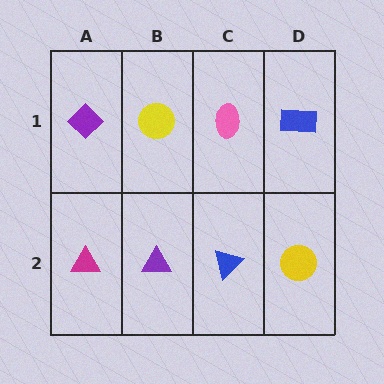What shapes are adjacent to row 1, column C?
A blue triangle (row 2, column C), a yellow circle (row 1, column B), a blue rectangle (row 1, column D).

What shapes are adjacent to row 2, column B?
A yellow circle (row 1, column B), a magenta triangle (row 2, column A), a blue triangle (row 2, column C).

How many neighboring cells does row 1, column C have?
3.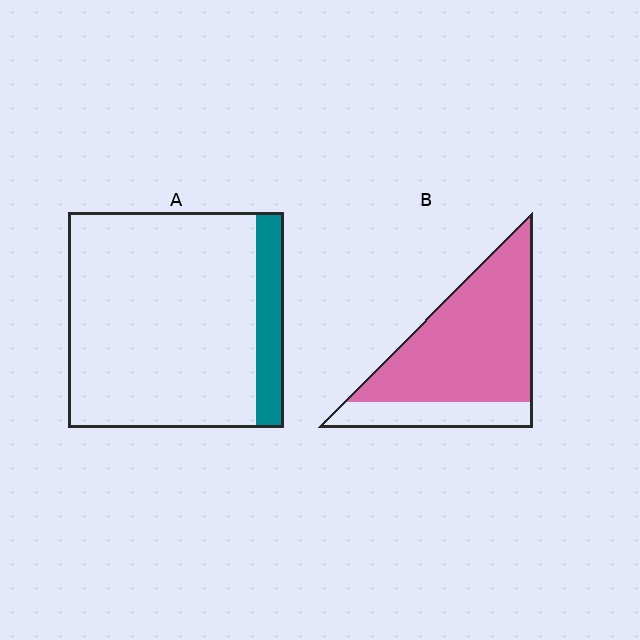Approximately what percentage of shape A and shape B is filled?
A is approximately 15% and B is approximately 75%.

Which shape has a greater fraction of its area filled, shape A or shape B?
Shape B.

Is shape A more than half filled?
No.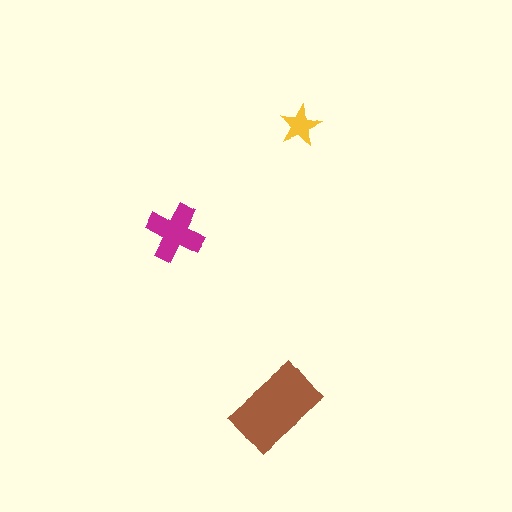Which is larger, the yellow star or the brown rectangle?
The brown rectangle.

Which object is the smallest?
The yellow star.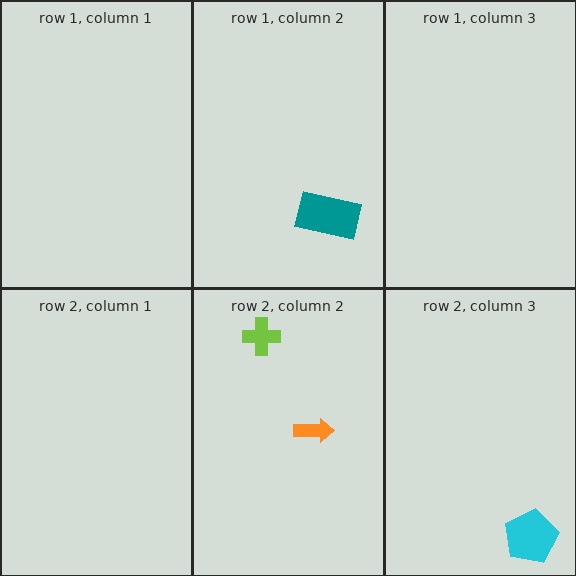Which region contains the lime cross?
The row 2, column 2 region.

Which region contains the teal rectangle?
The row 1, column 2 region.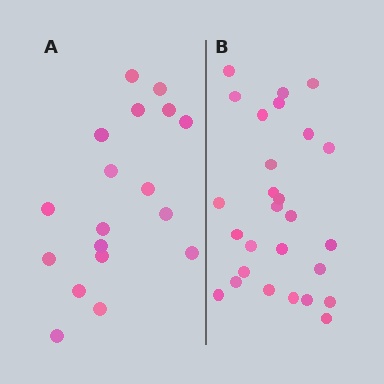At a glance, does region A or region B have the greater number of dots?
Region B (the right region) has more dots.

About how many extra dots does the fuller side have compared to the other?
Region B has roughly 8 or so more dots than region A.